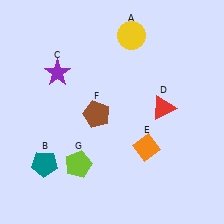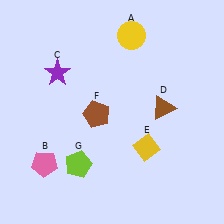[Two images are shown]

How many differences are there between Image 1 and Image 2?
There are 3 differences between the two images.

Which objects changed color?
B changed from teal to pink. D changed from red to brown. E changed from orange to yellow.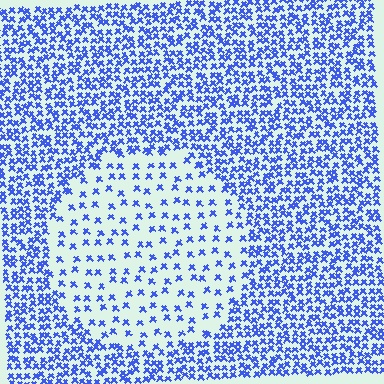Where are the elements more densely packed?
The elements are more densely packed outside the circle boundary.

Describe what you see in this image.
The image contains small blue elements arranged at two different densities. A circle-shaped region is visible where the elements are less densely packed than the surrounding area.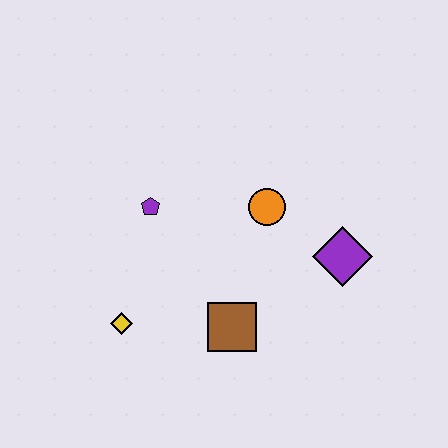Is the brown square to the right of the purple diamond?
No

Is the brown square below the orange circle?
Yes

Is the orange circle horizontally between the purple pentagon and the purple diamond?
Yes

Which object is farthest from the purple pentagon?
The purple diamond is farthest from the purple pentagon.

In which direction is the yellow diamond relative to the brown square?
The yellow diamond is to the left of the brown square.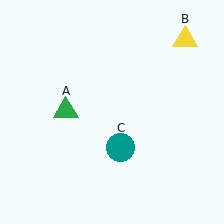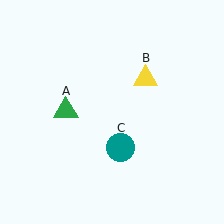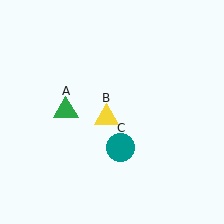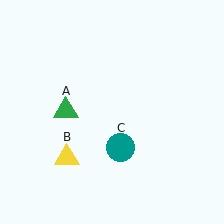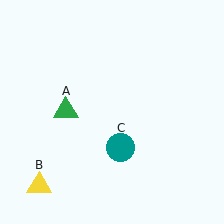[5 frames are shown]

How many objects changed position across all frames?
1 object changed position: yellow triangle (object B).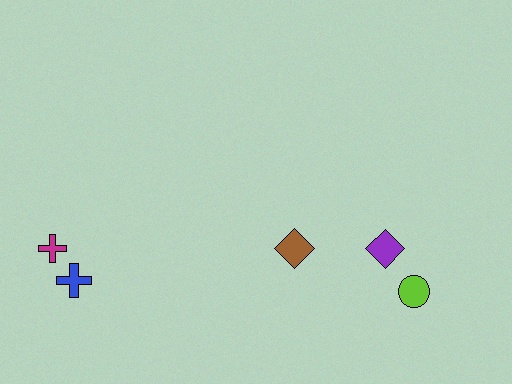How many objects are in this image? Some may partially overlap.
There are 5 objects.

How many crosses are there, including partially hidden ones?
There are 2 crosses.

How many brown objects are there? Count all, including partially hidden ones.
There is 1 brown object.